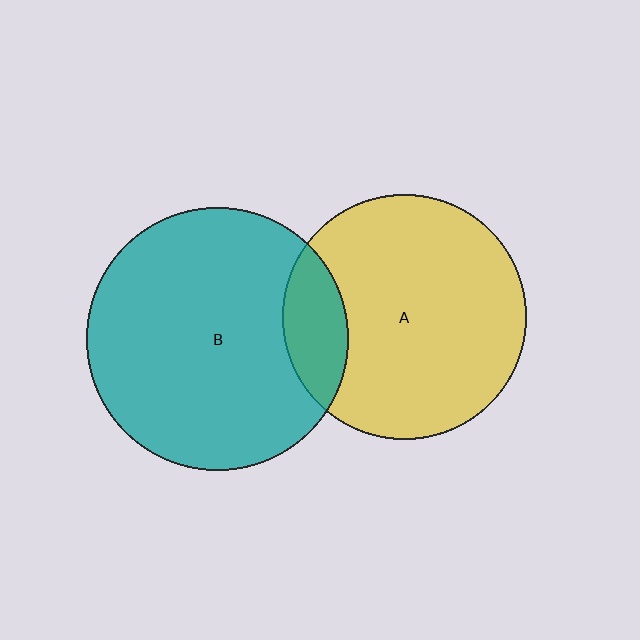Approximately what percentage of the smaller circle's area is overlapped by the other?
Approximately 15%.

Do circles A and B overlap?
Yes.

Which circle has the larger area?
Circle B (teal).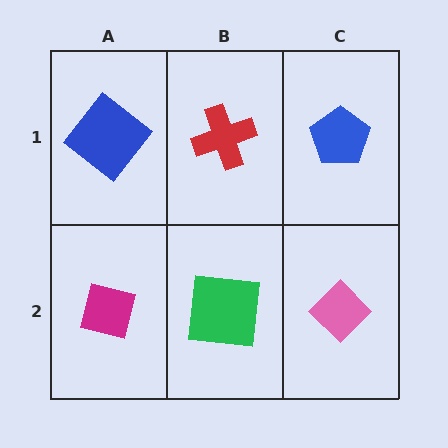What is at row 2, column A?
A magenta square.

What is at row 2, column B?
A green square.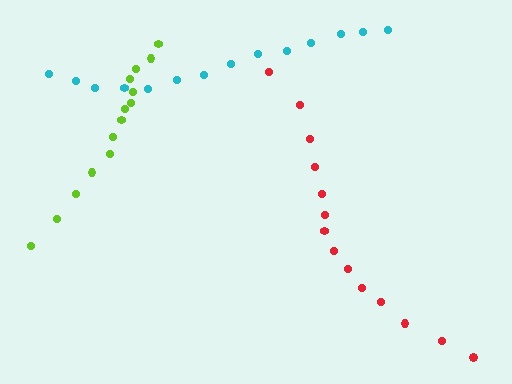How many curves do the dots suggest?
There are 3 distinct paths.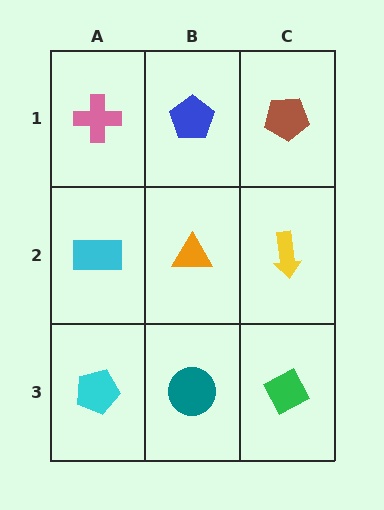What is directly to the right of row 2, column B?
A yellow arrow.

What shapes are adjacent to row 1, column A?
A cyan rectangle (row 2, column A), a blue pentagon (row 1, column B).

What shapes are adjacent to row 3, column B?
An orange triangle (row 2, column B), a cyan pentagon (row 3, column A), a green diamond (row 3, column C).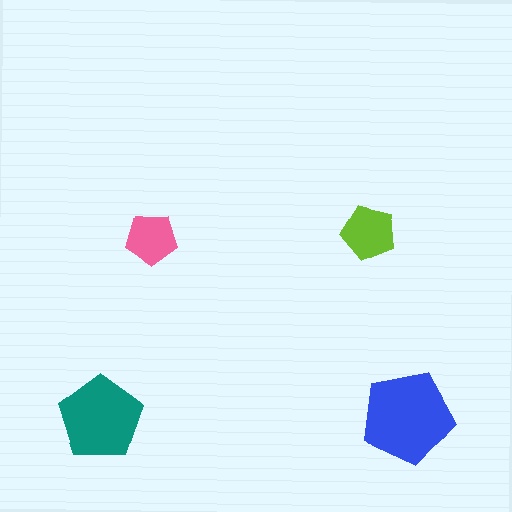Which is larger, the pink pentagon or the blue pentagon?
The blue one.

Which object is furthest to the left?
The teal pentagon is leftmost.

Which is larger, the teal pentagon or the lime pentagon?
The teal one.